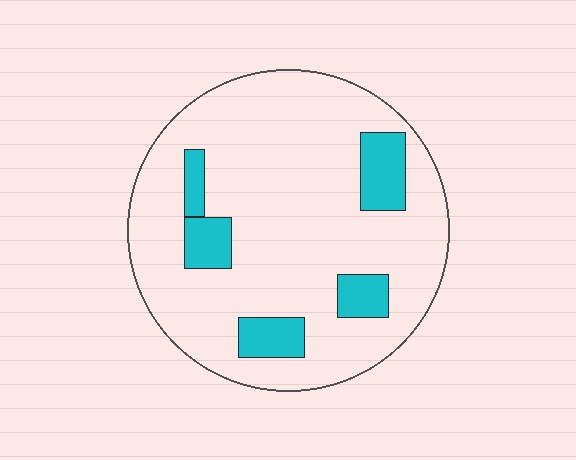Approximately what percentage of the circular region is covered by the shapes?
Approximately 15%.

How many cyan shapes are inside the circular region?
5.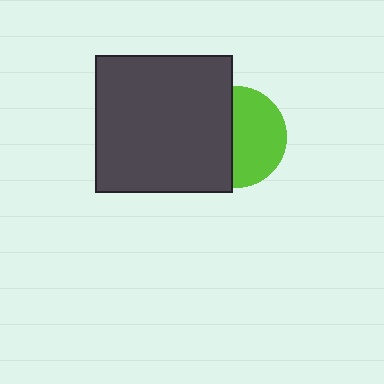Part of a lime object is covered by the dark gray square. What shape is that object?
It is a circle.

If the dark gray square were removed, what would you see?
You would see the complete lime circle.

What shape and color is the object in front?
The object in front is a dark gray square.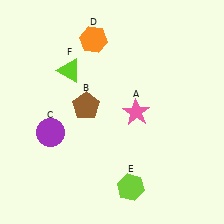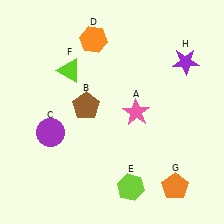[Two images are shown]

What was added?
An orange pentagon (G), a purple star (H) were added in Image 2.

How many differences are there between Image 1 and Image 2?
There are 2 differences between the two images.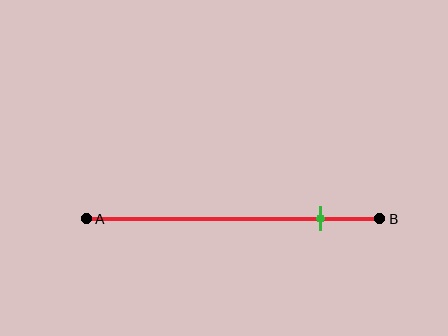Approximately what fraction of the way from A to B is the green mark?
The green mark is approximately 80% of the way from A to B.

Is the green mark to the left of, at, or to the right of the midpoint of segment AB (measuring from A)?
The green mark is to the right of the midpoint of segment AB.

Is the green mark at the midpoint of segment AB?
No, the mark is at about 80% from A, not at the 50% midpoint.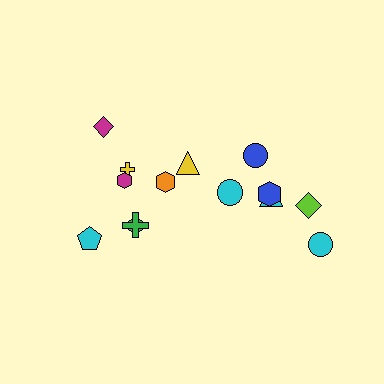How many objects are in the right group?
There are 6 objects.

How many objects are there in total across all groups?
There are 14 objects.